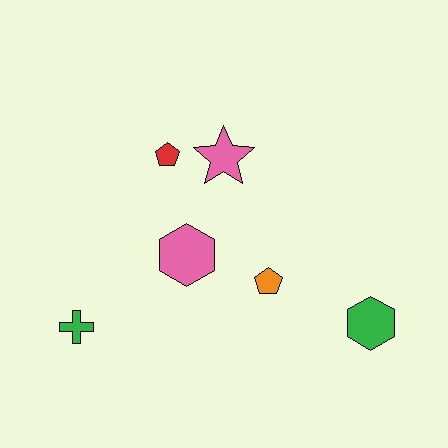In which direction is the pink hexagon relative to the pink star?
The pink hexagon is below the pink star.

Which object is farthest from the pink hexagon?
The green hexagon is farthest from the pink hexagon.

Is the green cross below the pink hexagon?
Yes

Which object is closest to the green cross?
The pink hexagon is closest to the green cross.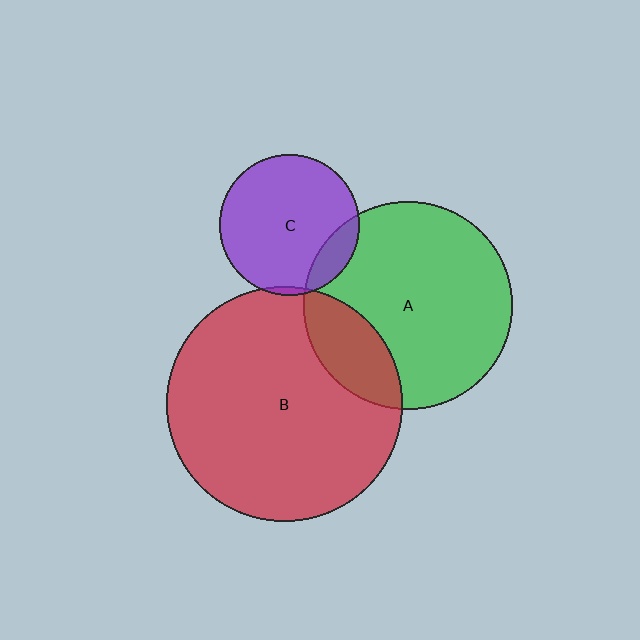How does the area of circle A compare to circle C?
Approximately 2.2 times.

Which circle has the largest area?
Circle B (red).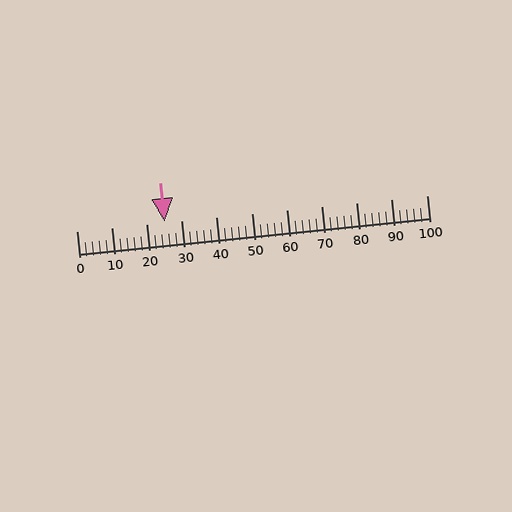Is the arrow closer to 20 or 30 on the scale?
The arrow is closer to 30.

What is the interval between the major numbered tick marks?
The major tick marks are spaced 10 units apart.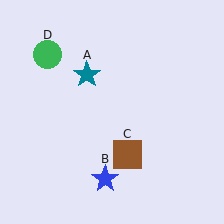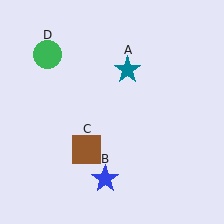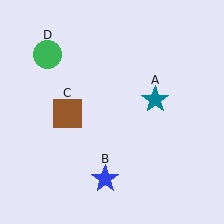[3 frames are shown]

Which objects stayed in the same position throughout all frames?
Blue star (object B) and green circle (object D) remained stationary.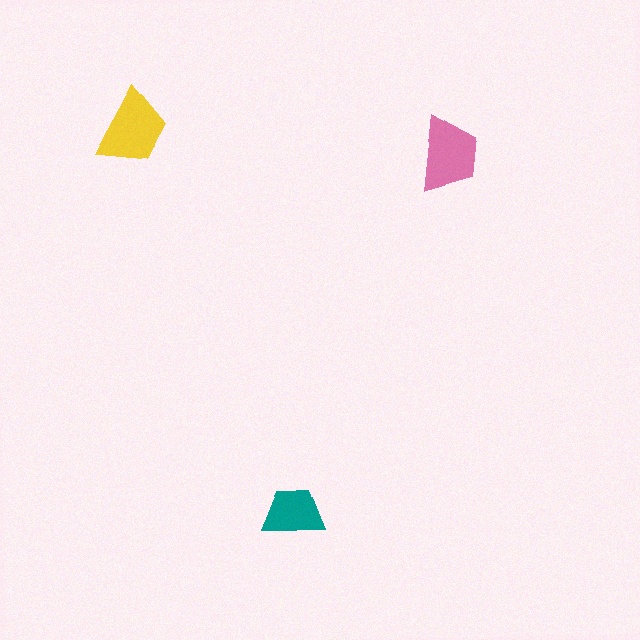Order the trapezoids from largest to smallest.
the yellow one, the pink one, the teal one.